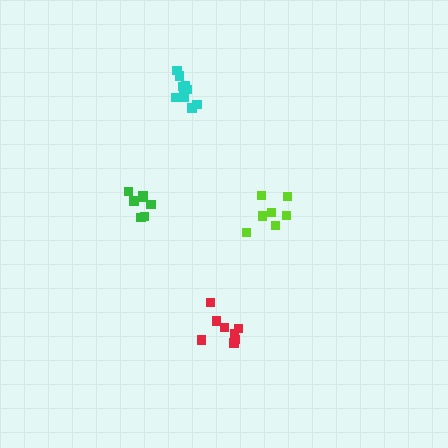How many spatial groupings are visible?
There are 4 spatial groupings.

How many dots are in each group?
Group 1: 8 dots, Group 2: 7 dots, Group 3: 7 dots, Group 4: 10 dots (32 total).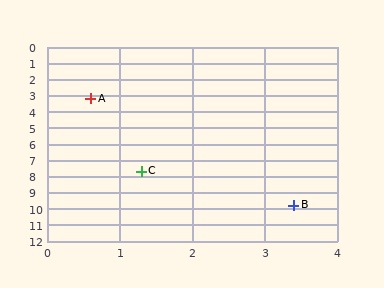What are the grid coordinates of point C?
Point C is at approximately (1.3, 7.7).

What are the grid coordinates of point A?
Point A is at approximately (0.6, 3.2).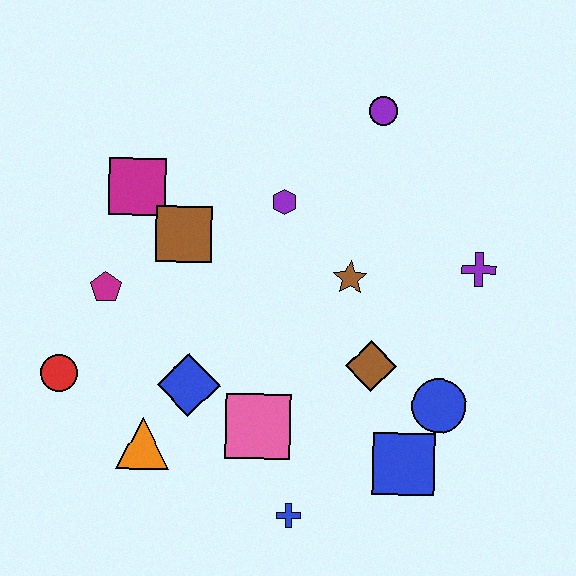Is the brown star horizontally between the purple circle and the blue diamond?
Yes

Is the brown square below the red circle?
No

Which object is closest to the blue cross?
The pink square is closest to the blue cross.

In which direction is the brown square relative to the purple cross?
The brown square is to the left of the purple cross.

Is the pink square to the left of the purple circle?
Yes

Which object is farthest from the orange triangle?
The purple circle is farthest from the orange triangle.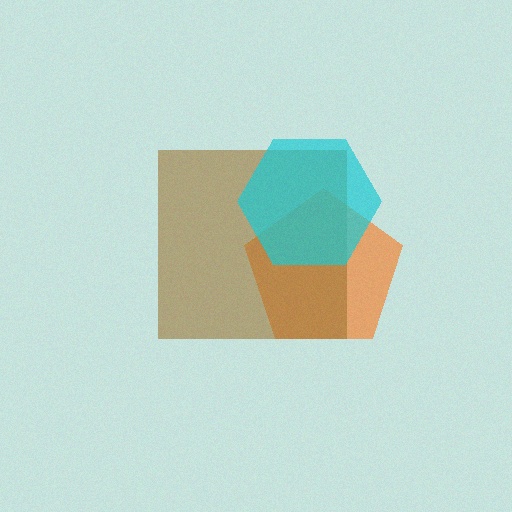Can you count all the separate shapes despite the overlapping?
Yes, there are 3 separate shapes.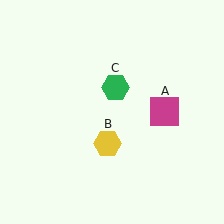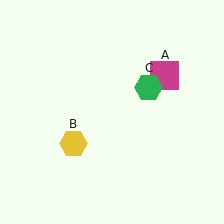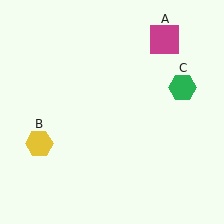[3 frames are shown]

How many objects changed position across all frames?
3 objects changed position: magenta square (object A), yellow hexagon (object B), green hexagon (object C).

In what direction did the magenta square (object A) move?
The magenta square (object A) moved up.